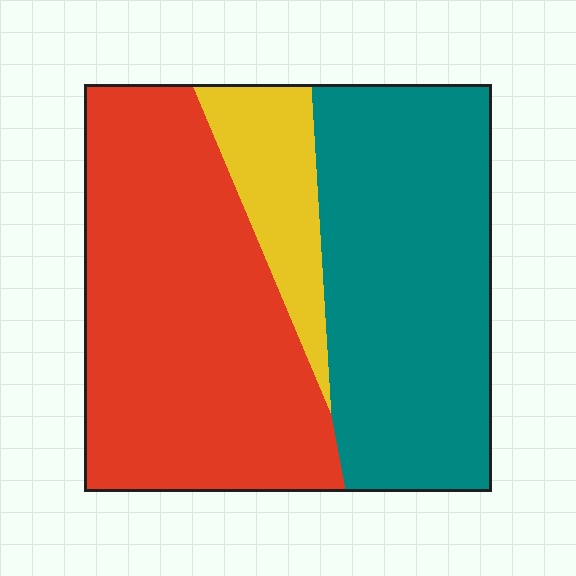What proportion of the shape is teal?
Teal takes up between a third and a half of the shape.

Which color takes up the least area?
Yellow, at roughly 10%.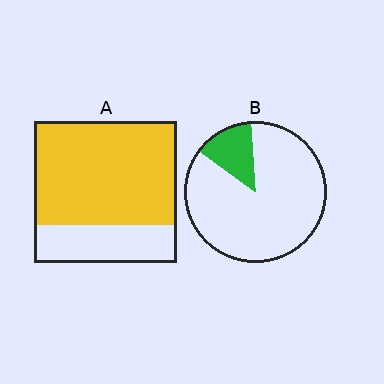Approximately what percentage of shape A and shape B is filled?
A is approximately 75% and B is approximately 15%.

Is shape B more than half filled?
No.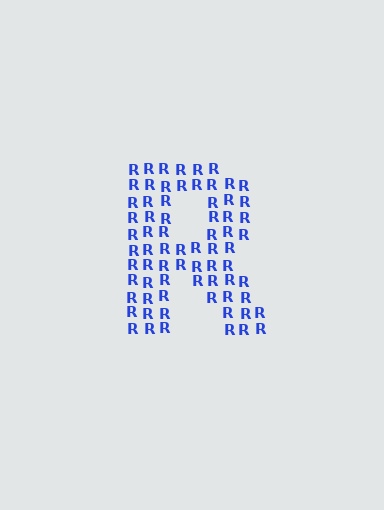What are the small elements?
The small elements are letter R's.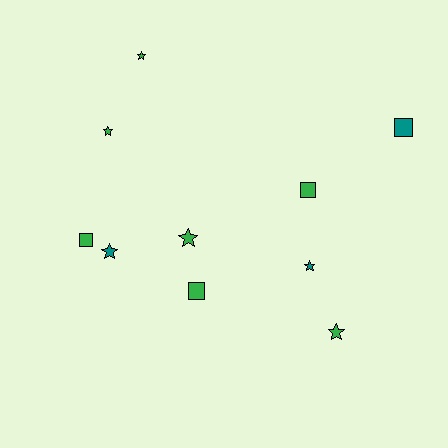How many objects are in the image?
There are 10 objects.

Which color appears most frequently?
Green, with 7 objects.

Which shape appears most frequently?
Star, with 6 objects.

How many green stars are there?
There are 4 green stars.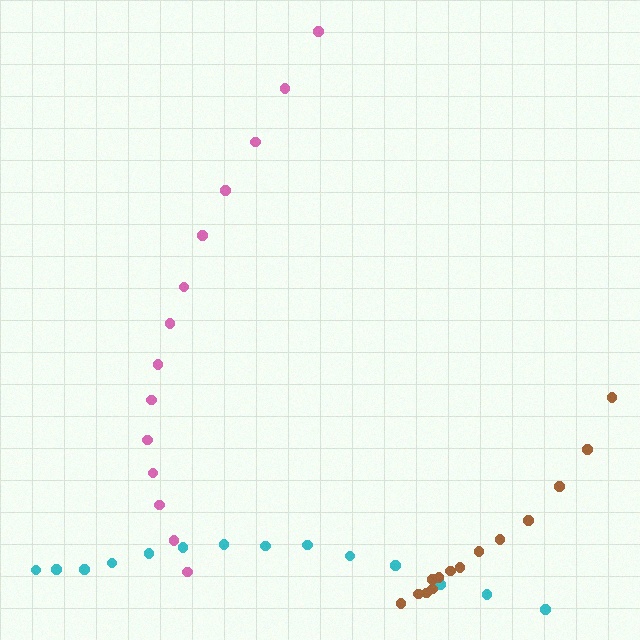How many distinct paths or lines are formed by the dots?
There are 3 distinct paths.